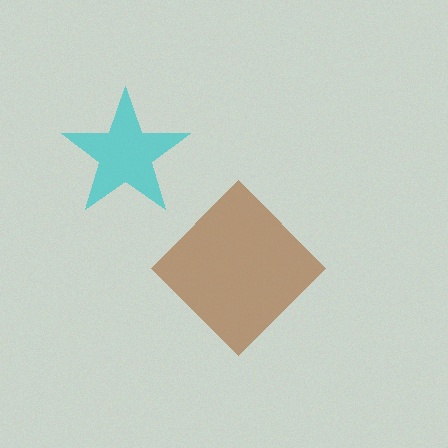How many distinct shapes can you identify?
There are 2 distinct shapes: a brown diamond, a cyan star.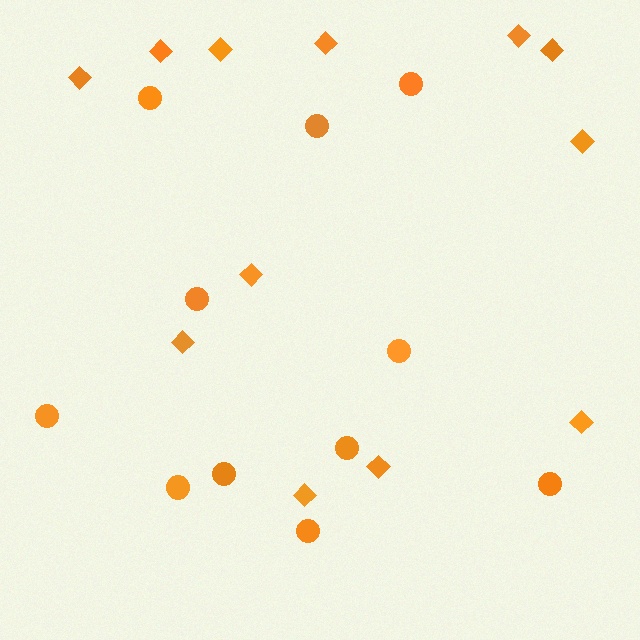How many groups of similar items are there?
There are 2 groups: one group of circles (11) and one group of diamonds (12).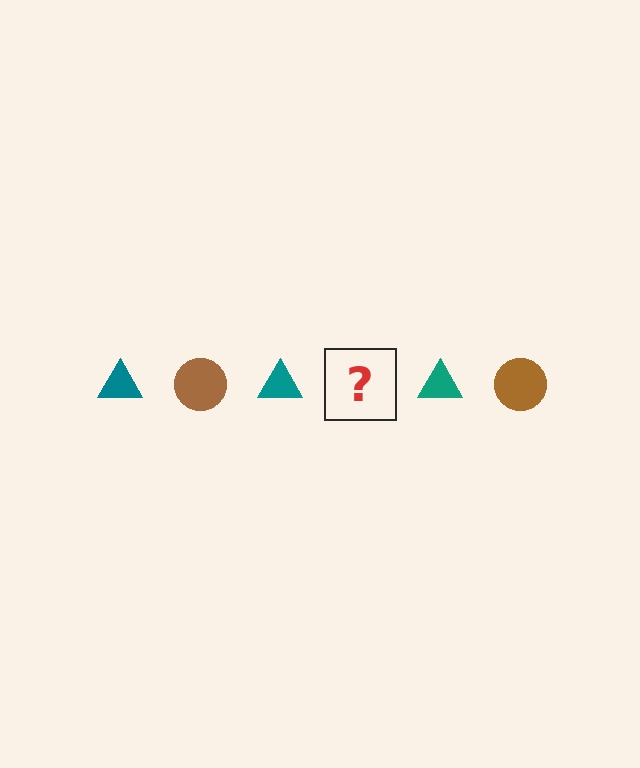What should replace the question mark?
The question mark should be replaced with a brown circle.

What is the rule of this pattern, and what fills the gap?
The rule is that the pattern alternates between teal triangle and brown circle. The gap should be filled with a brown circle.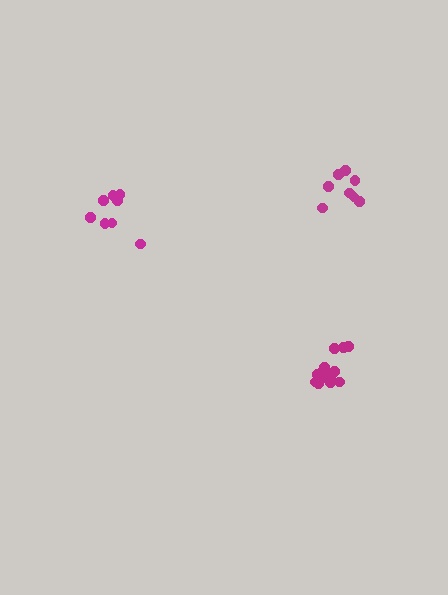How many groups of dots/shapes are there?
There are 3 groups.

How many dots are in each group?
Group 1: 8 dots, Group 2: 8 dots, Group 3: 13 dots (29 total).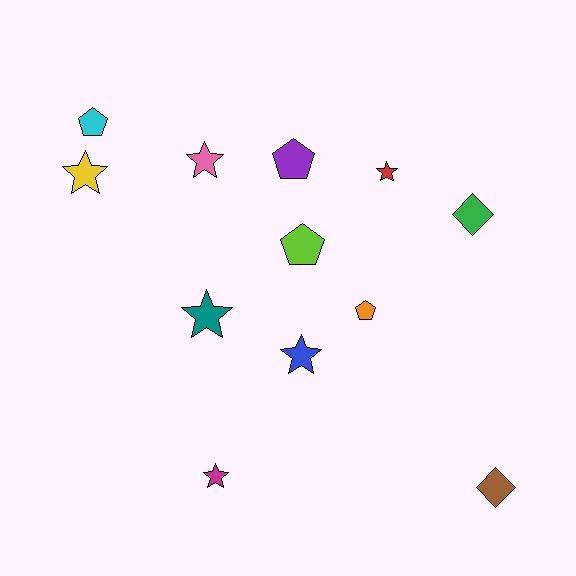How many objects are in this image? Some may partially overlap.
There are 12 objects.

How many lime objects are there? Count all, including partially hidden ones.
There is 1 lime object.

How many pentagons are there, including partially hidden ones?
There are 4 pentagons.